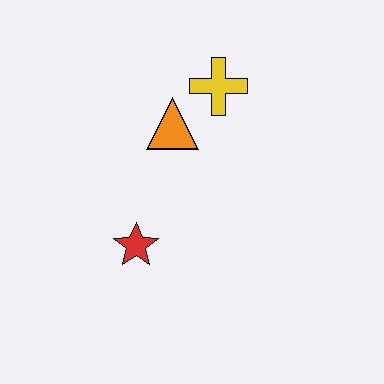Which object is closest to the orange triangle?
The yellow cross is closest to the orange triangle.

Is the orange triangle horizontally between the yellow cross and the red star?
Yes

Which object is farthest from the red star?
The yellow cross is farthest from the red star.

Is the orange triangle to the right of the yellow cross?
No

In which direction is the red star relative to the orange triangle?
The red star is below the orange triangle.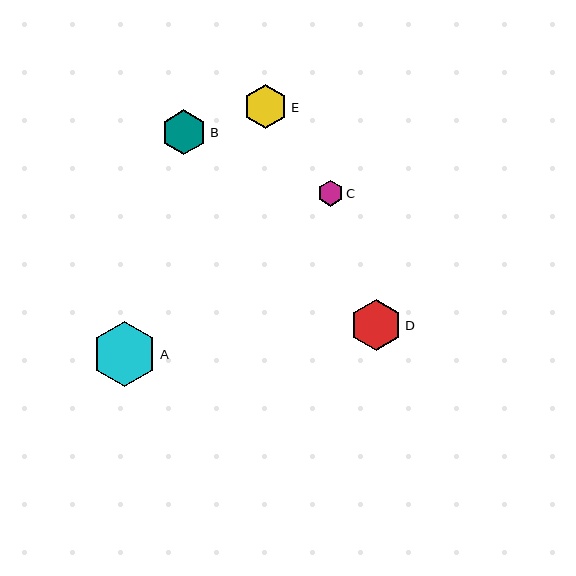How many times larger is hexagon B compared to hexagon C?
Hexagon B is approximately 1.8 times the size of hexagon C.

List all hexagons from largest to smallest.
From largest to smallest: A, D, B, E, C.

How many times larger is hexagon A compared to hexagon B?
Hexagon A is approximately 1.4 times the size of hexagon B.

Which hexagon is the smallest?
Hexagon C is the smallest with a size of approximately 26 pixels.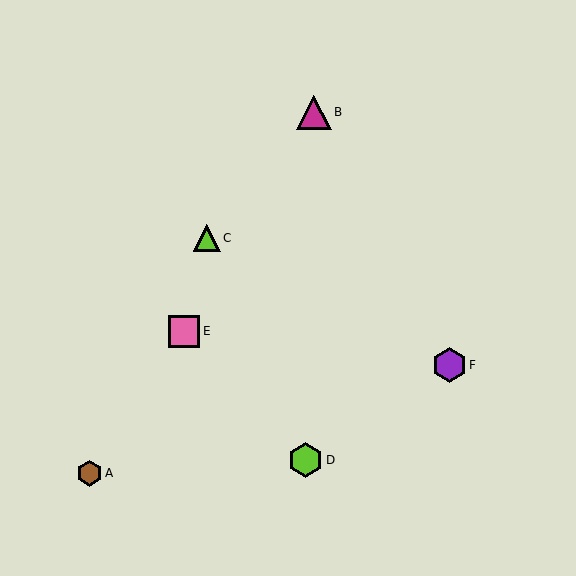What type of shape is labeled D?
Shape D is a lime hexagon.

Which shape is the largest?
The lime hexagon (labeled D) is the largest.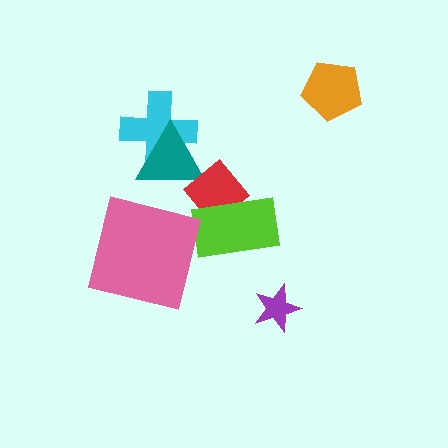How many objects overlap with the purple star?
0 objects overlap with the purple star.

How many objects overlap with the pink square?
0 objects overlap with the pink square.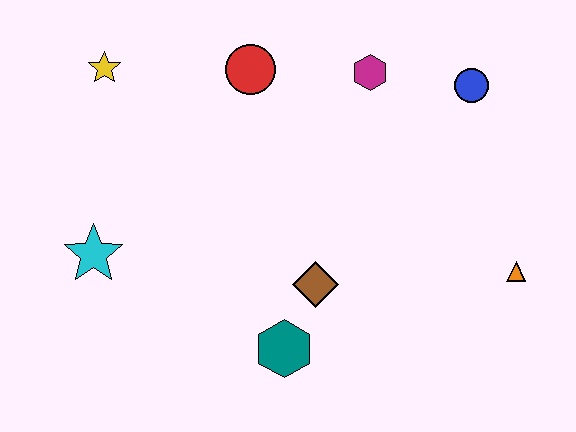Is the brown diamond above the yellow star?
No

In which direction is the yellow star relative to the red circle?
The yellow star is to the left of the red circle.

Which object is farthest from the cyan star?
The orange triangle is farthest from the cyan star.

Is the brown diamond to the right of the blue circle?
No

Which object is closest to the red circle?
The magenta hexagon is closest to the red circle.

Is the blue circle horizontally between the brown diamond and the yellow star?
No